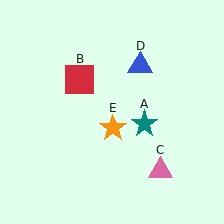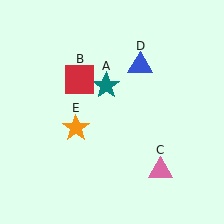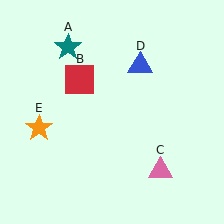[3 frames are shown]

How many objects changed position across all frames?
2 objects changed position: teal star (object A), orange star (object E).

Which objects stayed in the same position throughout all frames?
Red square (object B) and pink triangle (object C) and blue triangle (object D) remained stationary.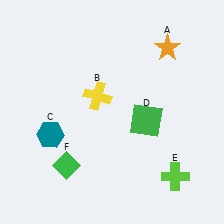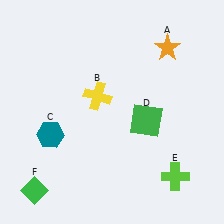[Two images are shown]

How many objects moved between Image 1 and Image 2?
1 object moved between the two images.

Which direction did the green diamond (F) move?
The green diamond (F) moved left.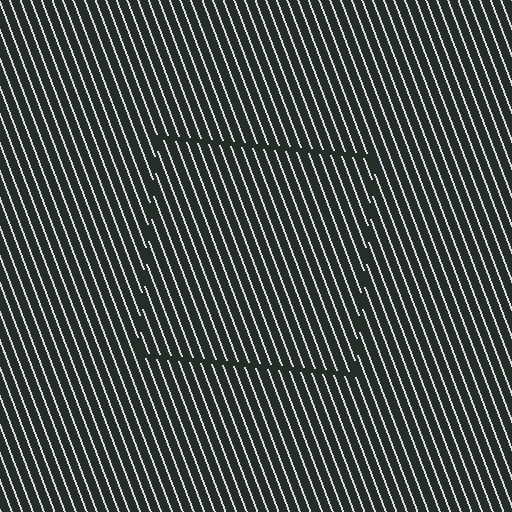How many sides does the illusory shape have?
4 sides — the line-ends trace a square.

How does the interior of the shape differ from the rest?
The interior of the shape contains the same grating, shifted by half a period — the contour is defined by the phase discontinuity where line-ends from the inner and outer gratings abut.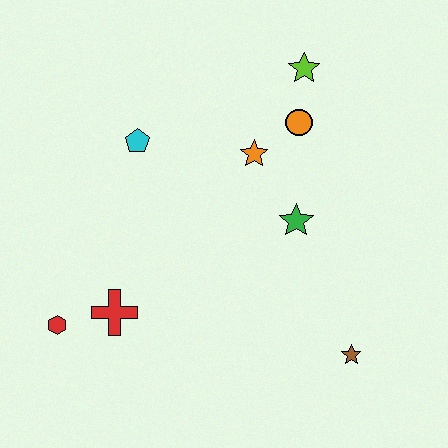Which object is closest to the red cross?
The red hexagon is closest to the red cross.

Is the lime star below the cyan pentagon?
No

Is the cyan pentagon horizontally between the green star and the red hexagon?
Yes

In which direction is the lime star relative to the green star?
The lime star is above the green star.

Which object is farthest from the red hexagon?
The lime star is farthest from the red hexagon.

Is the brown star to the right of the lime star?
Yes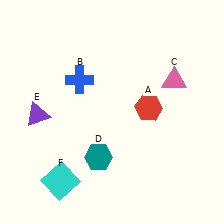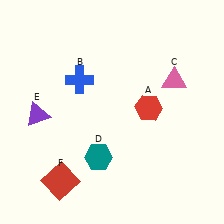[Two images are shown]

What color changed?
The square (F) changed from cyan in Image 1 to red in Image 2.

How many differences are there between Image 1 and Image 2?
There is 1 difference between the two images.